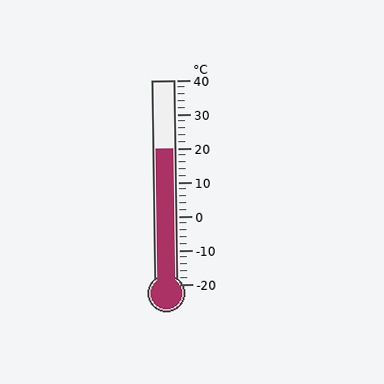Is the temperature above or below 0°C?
The temperature is above 0°C.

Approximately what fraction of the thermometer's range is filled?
The thermometer is filled to approximately 65% of its range.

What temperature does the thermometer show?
The thermometer shows approximately 20°C.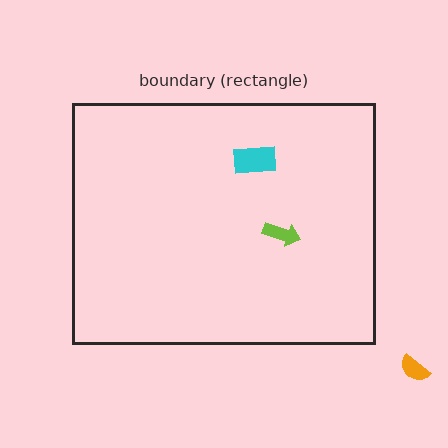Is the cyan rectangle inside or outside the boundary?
Inside.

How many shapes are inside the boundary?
2 inside, 1 outside.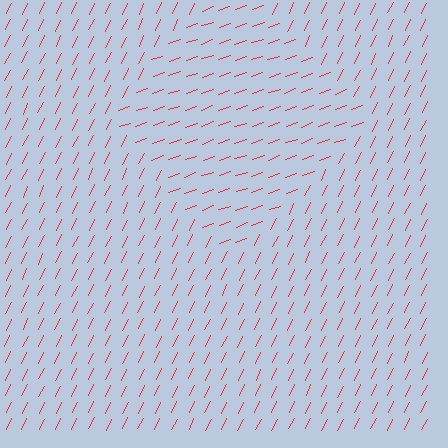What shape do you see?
I see a diamond.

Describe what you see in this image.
The image is filled with small red line segments. A diamond region in the image has lines oriented differently from the surrounding lines, creating a visible texture boundary.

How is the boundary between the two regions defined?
The boundary is defined purely by a change in line orientation (approximately 45 degrees difference). All lines are the same color and thickness.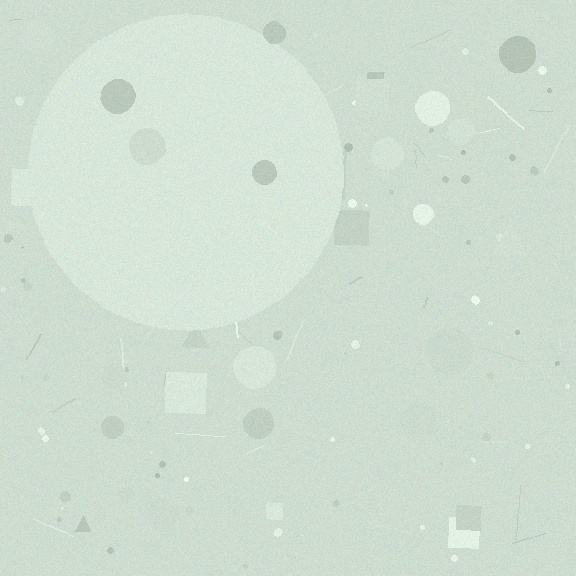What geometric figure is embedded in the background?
A circle is embedded in the background.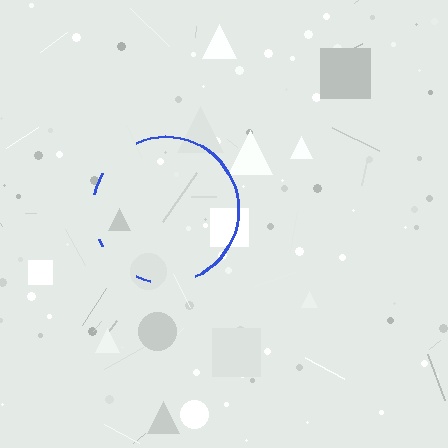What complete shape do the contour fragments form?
The contour fragments form a circle.